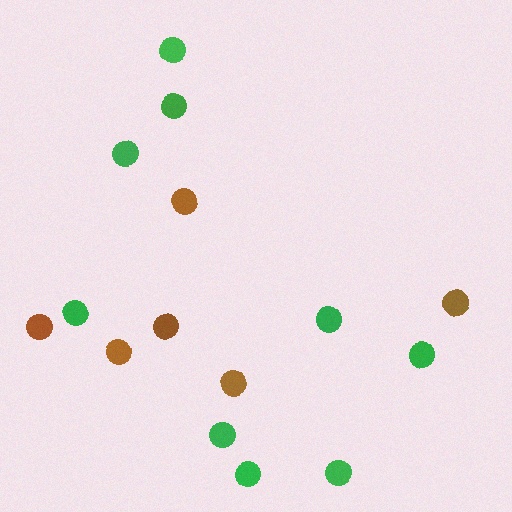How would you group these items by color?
There are 2 groups: one group of brown circles (6) and one group of green circles (9).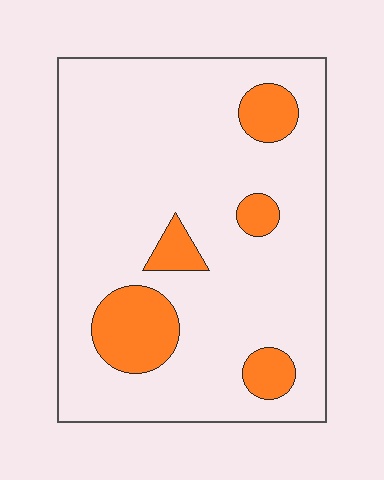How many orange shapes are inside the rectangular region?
5.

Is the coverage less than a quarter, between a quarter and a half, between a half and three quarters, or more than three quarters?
Less than a quarter.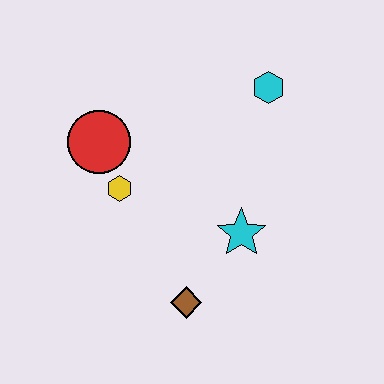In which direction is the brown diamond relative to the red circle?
The brown diamond is below the red circle.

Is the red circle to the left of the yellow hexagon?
Yes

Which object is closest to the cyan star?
The brown diamond is closest to the cyan star.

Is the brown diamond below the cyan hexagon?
Yes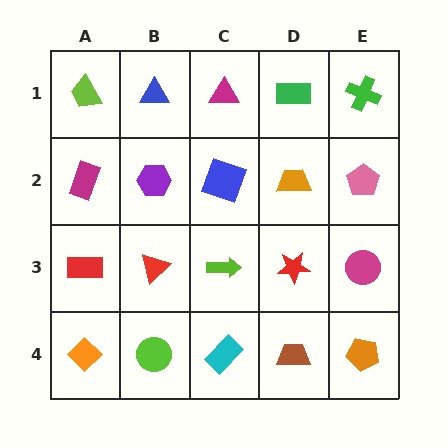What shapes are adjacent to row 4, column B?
A red triangle (row 3, column B), an orange diamond (row 4, column A), a cyan rectangle (row 4, column C).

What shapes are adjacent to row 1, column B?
A purple hexagon (row 2, column B), a lime trapezoid (row 1, column A), a magenta triangle (row 1, column C).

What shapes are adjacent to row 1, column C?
A blue square (row 2, column C), a blue triangle (row 1, column B), a green rectangle (row 1, column D).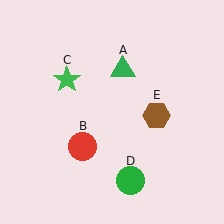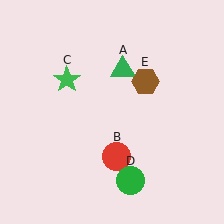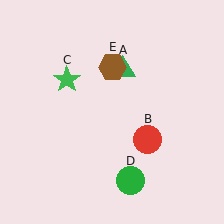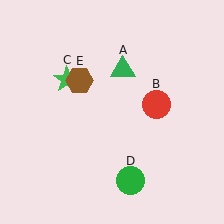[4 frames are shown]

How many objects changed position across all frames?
2 objects changed position: red circle (object B), brown hexagon (object E).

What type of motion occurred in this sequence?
The red circle (object B), brown hexagon (object E) rotated counterclockwise around the center of the scene.